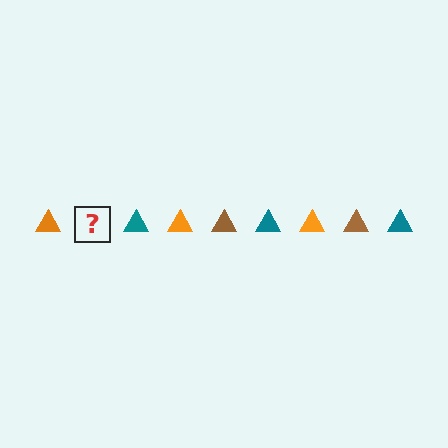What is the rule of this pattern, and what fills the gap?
The rule is that the pattern cycles through orange, brown, teal triangles. The gap should be filled with a brown triangle.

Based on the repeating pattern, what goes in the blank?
The blank should be a brown triangle.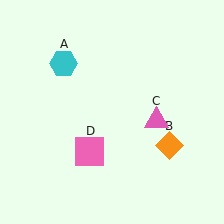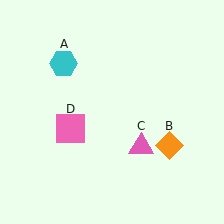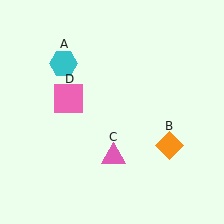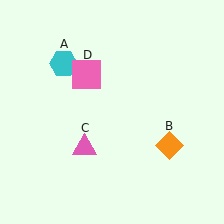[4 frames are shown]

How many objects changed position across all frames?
2 objects changed position: pink triangle (object C), pink square (object D).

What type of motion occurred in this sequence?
The pink triangle (object C), pink square (object D) rotated clockwise around the center of the scene.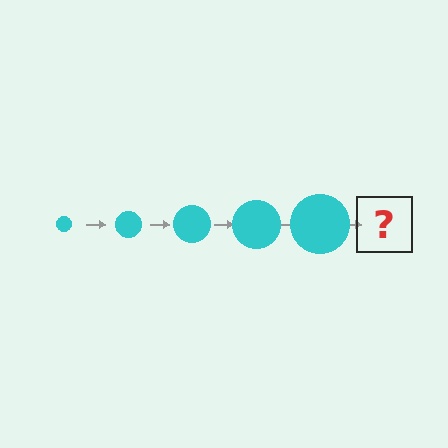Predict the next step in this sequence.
The next step is a cyan circle, larger than the previous one.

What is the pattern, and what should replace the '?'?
The pattern is that the circle gets progressively larger each step. The '?' should be a cyan circle, larger than the previous one.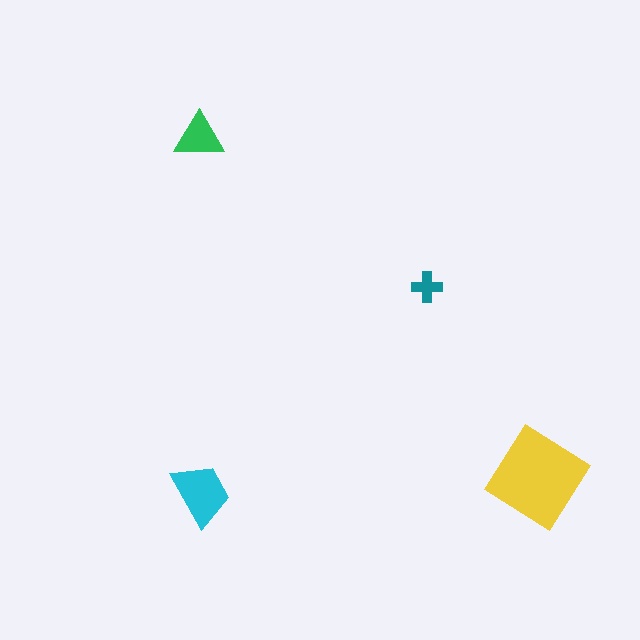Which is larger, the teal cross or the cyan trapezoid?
The cyan trapezoid.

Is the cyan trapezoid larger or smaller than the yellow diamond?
Smaller.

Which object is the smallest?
The teal cross.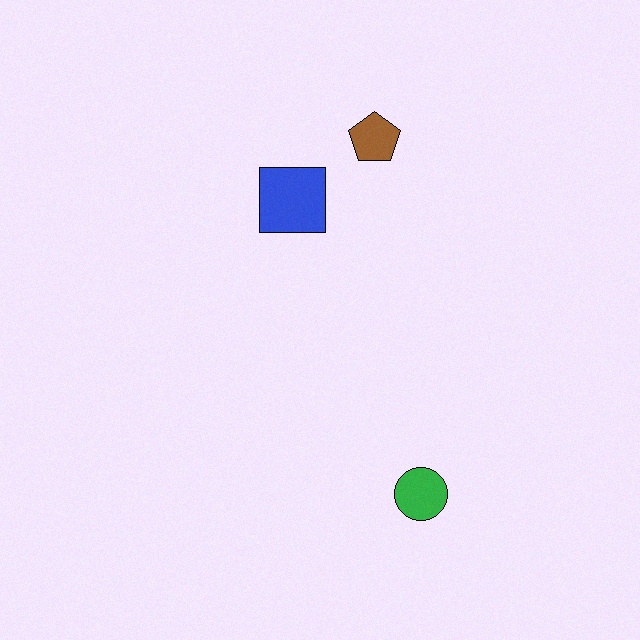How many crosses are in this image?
There are no crosses.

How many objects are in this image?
There are 3 objects.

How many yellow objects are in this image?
There are no yellow objects.